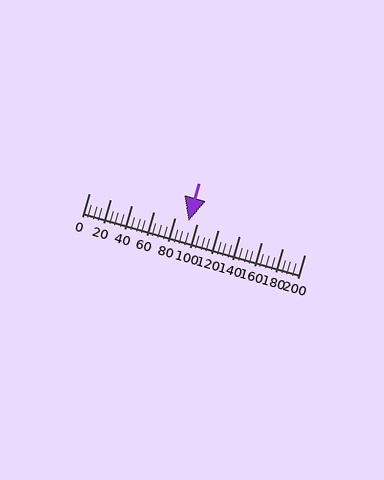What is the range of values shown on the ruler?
The ruler shows values from 0 to 200.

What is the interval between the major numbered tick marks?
The major tick marks are spaced 20 units apart.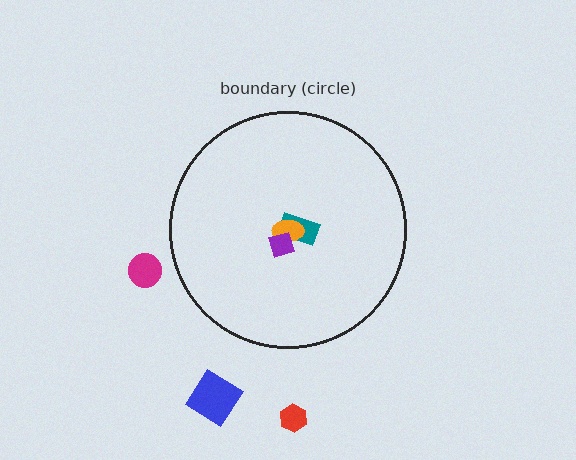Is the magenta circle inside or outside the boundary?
Outside.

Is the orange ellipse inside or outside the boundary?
Inside.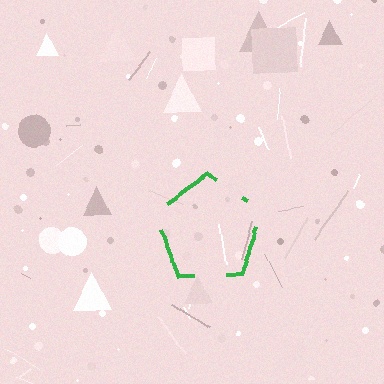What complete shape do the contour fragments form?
The contour fragments form a pentagon.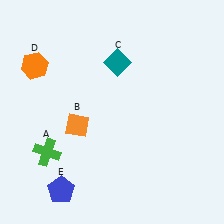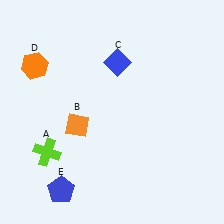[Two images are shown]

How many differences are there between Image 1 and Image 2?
There are 2 differences between the two images.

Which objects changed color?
A changed from green to lime. C changed from teal to blue.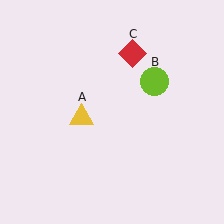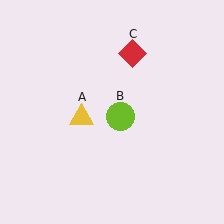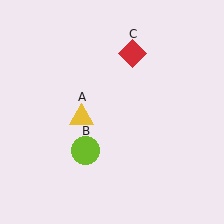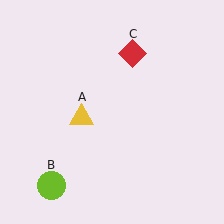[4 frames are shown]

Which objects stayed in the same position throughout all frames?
Yellow triangle (object A) and red diamond (object C) remained stationary.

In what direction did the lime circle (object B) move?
The lime circle (object B) moved down and to the left.